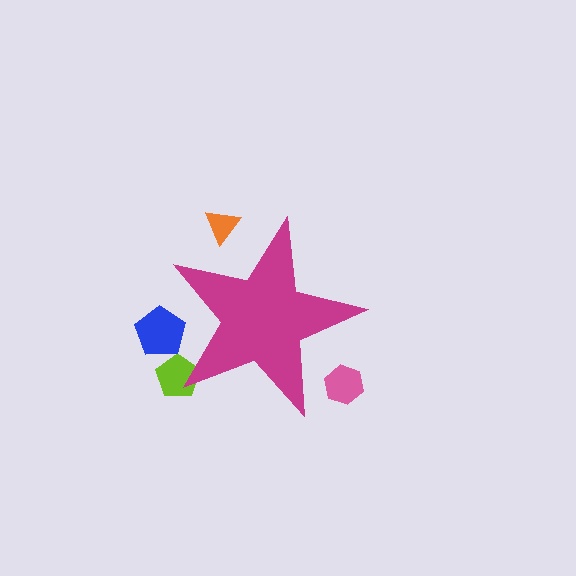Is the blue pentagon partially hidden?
Yes, the blue pentagon is partially hidden behind the magenta star.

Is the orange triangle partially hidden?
Yes, the orange triangle is partially hidden behind the magenta star.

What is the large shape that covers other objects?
A magenta star.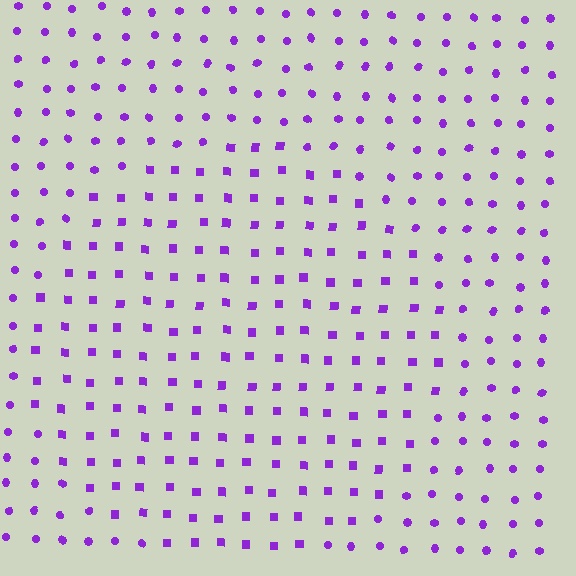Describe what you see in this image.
The image is filled with small purple elements arranged in a uniform grid. A circle-shaped region contains squares, while the surrounding area contains circles. The boundary is defined purely by the change in element shape.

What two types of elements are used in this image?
The image uses squares inside the circle region and circles outside it.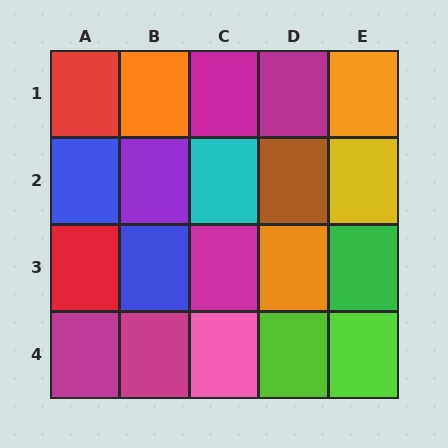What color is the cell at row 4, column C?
Pink.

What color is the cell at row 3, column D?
Orange.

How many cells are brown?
1 cell is brown.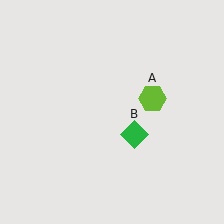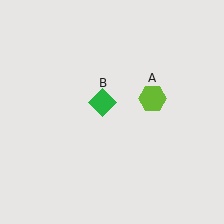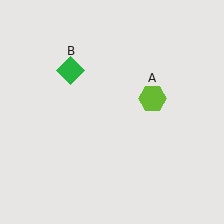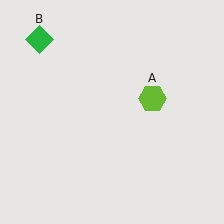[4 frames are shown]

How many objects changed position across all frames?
1 object changed position: green diamond (object B).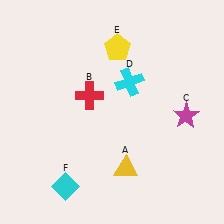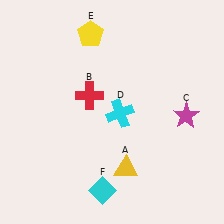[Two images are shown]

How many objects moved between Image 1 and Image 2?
3 objects moved between the two images.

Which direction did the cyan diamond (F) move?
The cyan diamond (F) moved right.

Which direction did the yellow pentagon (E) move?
The yellow pentagon (E) moved left.